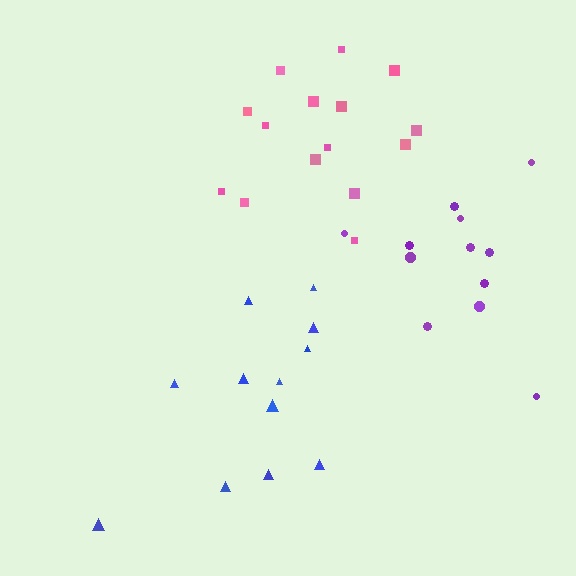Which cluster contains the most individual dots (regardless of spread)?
Pink (15).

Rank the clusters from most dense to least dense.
pink, purple, blue.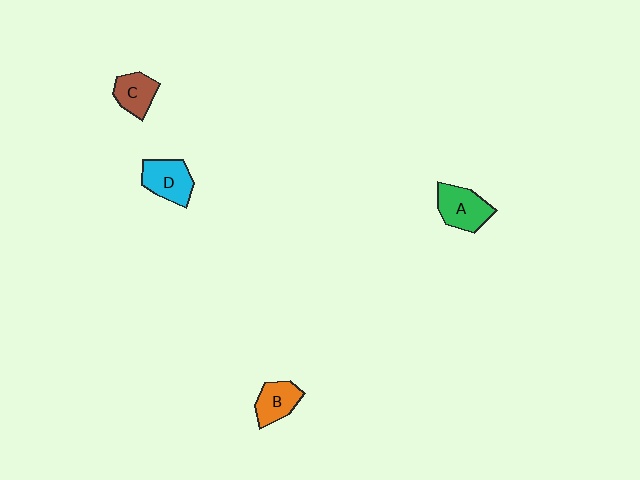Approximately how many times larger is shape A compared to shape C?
Approximately 1.3 times.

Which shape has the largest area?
Shape A (green).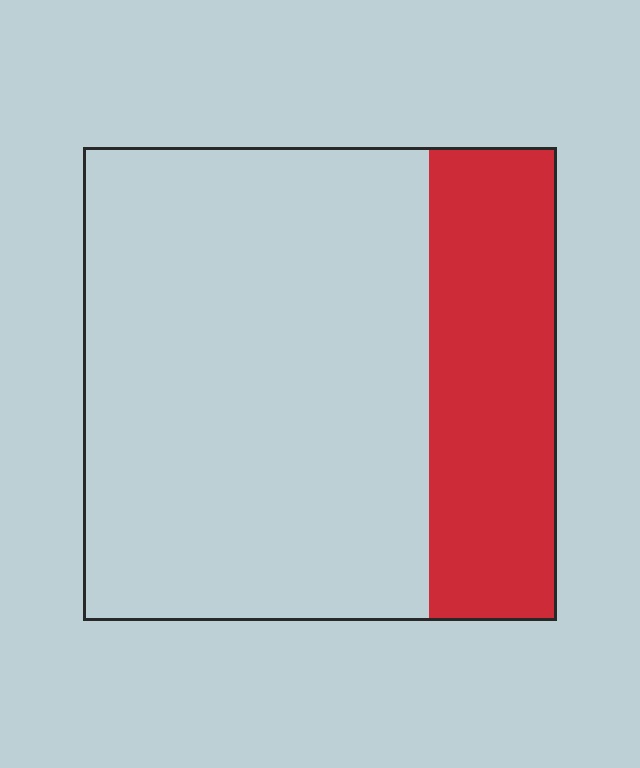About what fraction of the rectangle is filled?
About one quarter (1/4).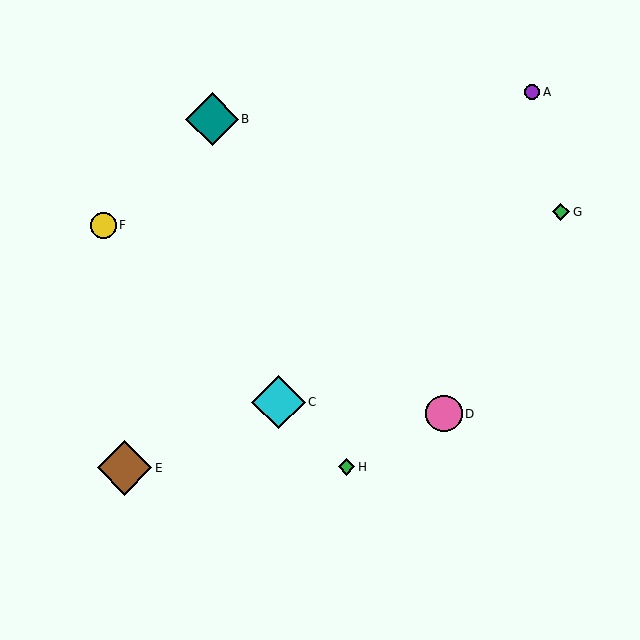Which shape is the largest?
The brown diamond (labeled E) is the largest.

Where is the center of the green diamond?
The center of the green diamond is at (561, 212).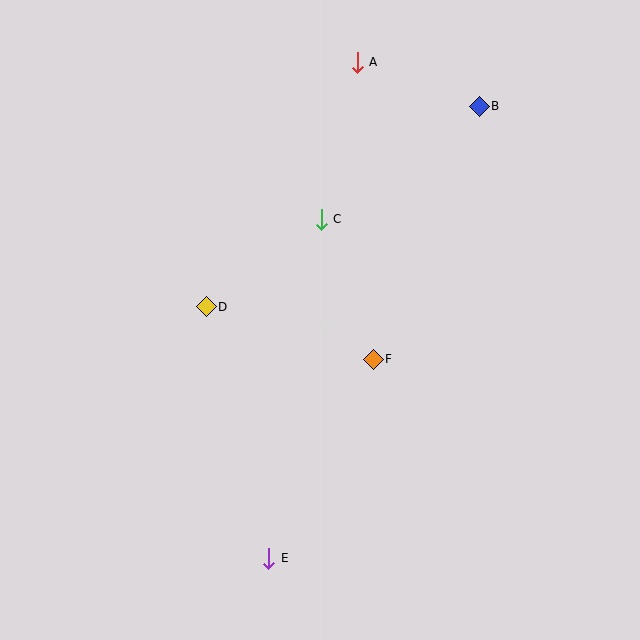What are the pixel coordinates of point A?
Point A is at (357, 62).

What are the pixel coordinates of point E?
Point E is at (269, 558).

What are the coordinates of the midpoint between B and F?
The midpoint between B and F is at (426, 233).